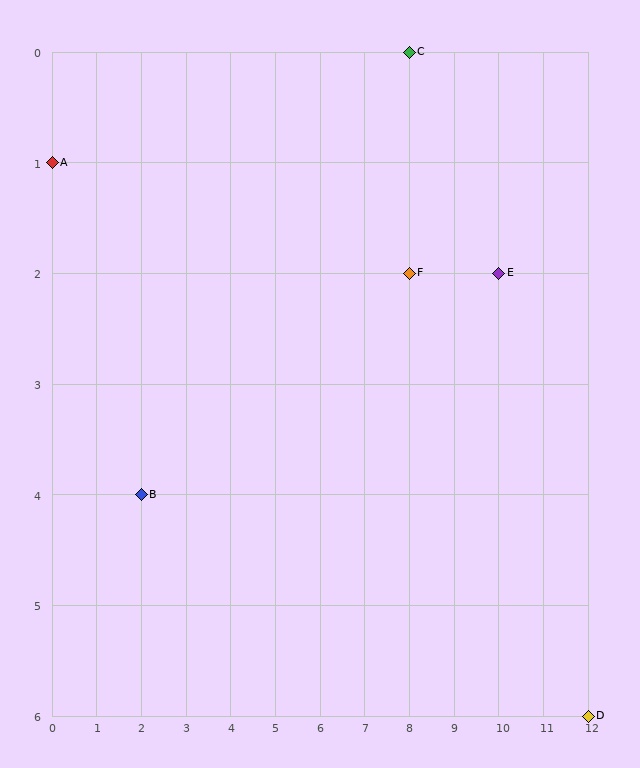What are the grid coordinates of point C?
Point C is at grid coordinates (8, 0).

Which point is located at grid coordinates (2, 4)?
Point B is at (2, 4).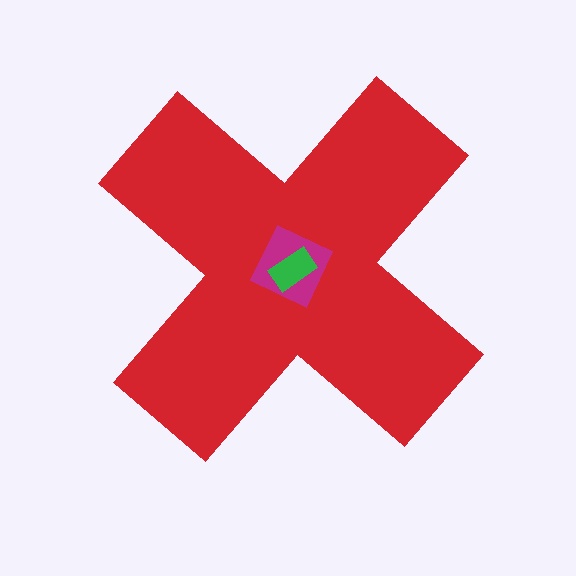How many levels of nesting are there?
3.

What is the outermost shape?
The red cross.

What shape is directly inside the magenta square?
The green rectangle.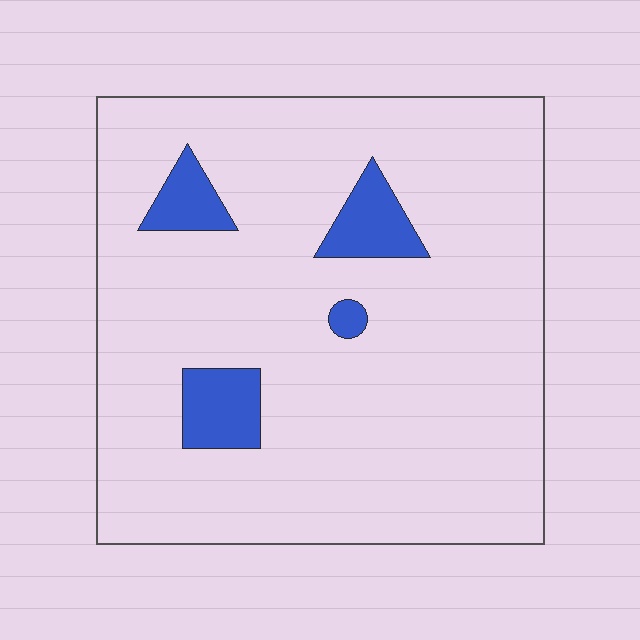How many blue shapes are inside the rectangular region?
4.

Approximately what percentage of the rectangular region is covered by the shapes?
Approximately 10%.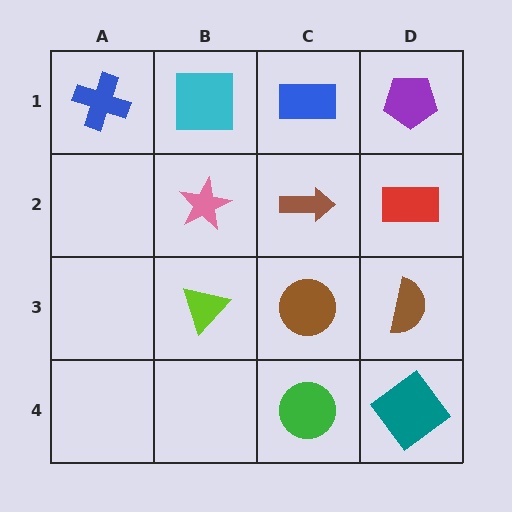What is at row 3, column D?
A brown semicircle.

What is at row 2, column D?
A red rectangle.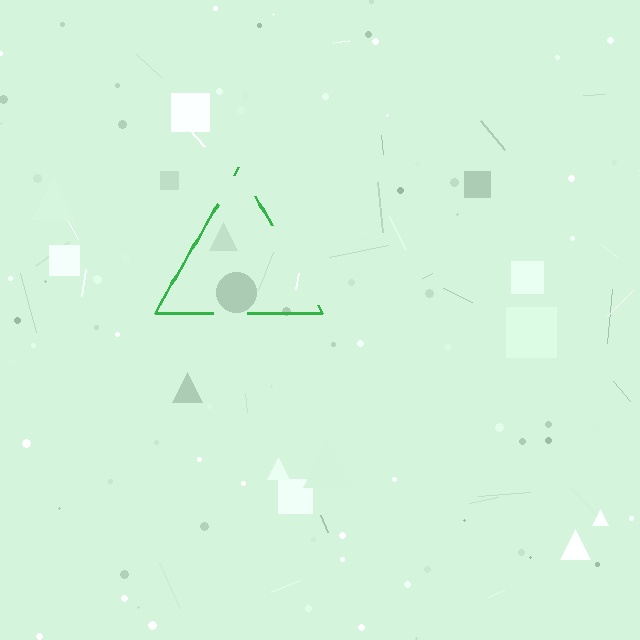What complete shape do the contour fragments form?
The contour fragments form a triangle.